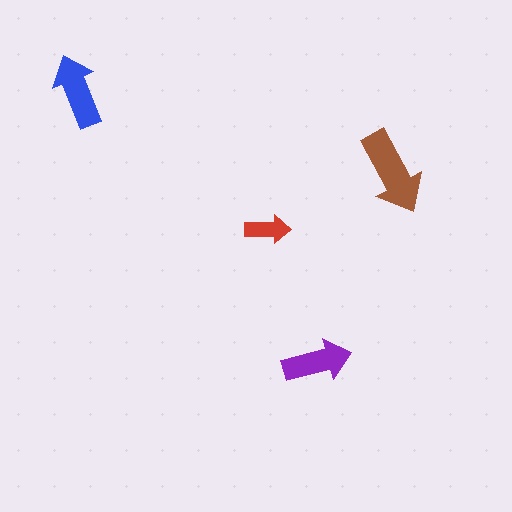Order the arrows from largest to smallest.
the brown one, the blue one, the purple one, the red one.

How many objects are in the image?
There are 4 objects in the image.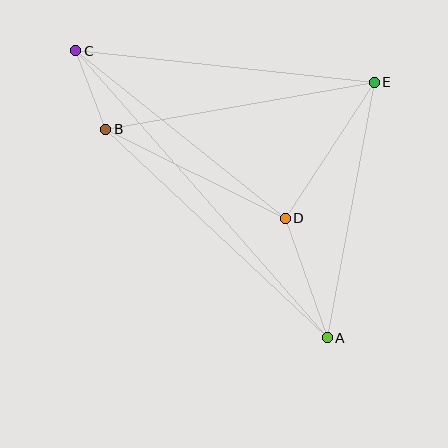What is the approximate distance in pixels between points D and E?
The distance between D and E is approximately 162 pixels.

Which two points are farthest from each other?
Points A and C are farthest from each other.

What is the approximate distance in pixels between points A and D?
The distance between A and D is approximately 127 pixels.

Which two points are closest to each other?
Points B and C are closest to each other.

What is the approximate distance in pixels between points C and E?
The distance between C and E is approximately 300 pixels.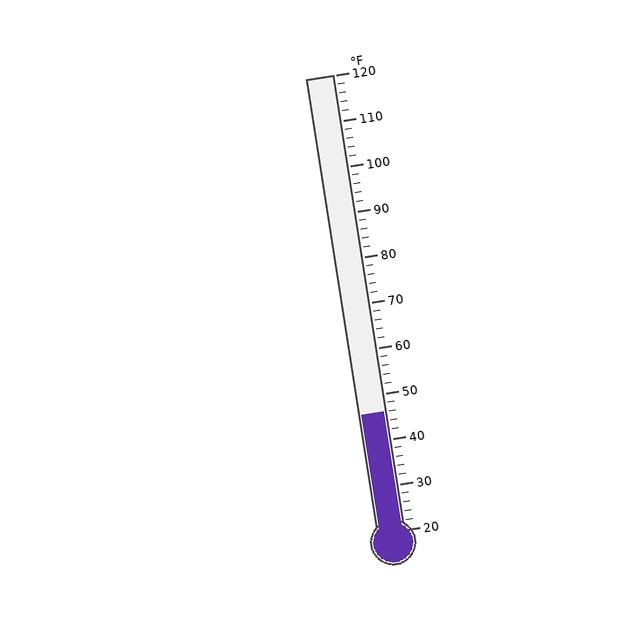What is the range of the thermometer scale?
The thermometer scale ranges from 20°F to 120°F.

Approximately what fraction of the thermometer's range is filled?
The thermometer is filled to approximately 25% of its range.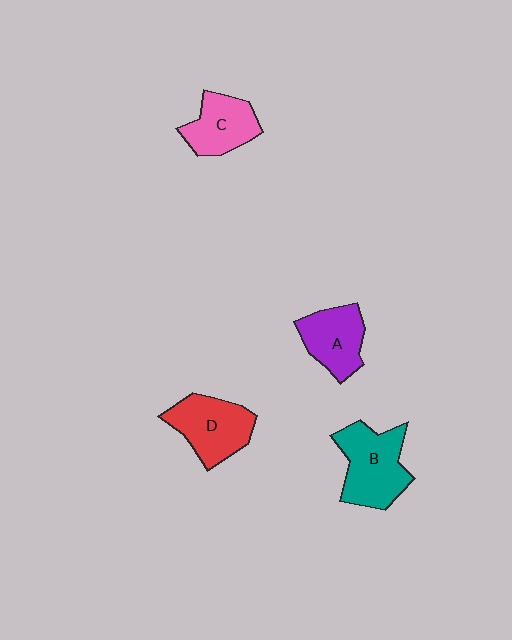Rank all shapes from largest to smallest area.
From largest to smallest: B (teal), D (red), A (purple), C (pink).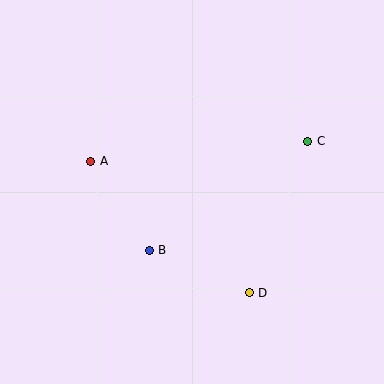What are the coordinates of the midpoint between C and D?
The midpoint between C and D is at (279, 217).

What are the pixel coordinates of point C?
Point C is at (308, 141).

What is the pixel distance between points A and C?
The distance between A and C is 218 pixels.